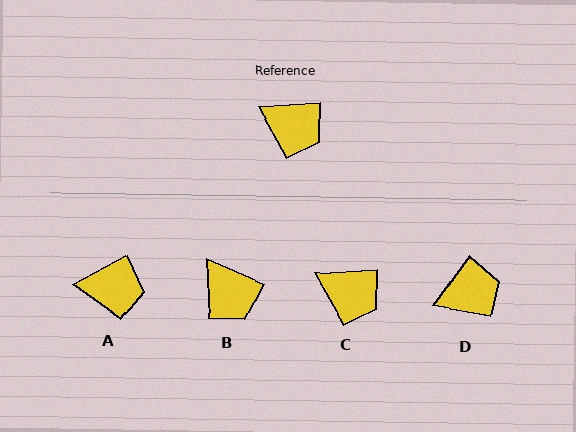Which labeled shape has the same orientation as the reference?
C.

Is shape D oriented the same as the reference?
No, it is off by about 51 degrees.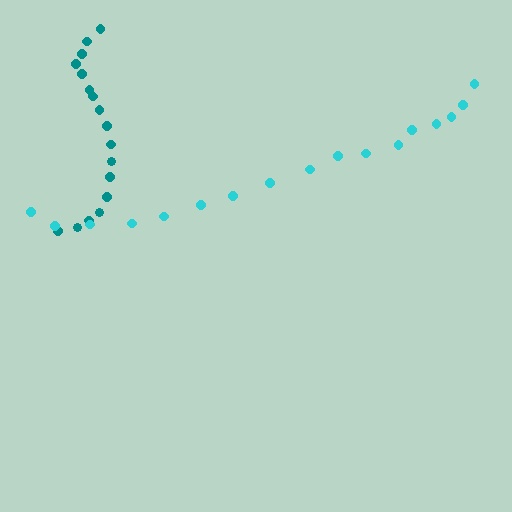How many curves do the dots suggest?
There are 2 distinct paths.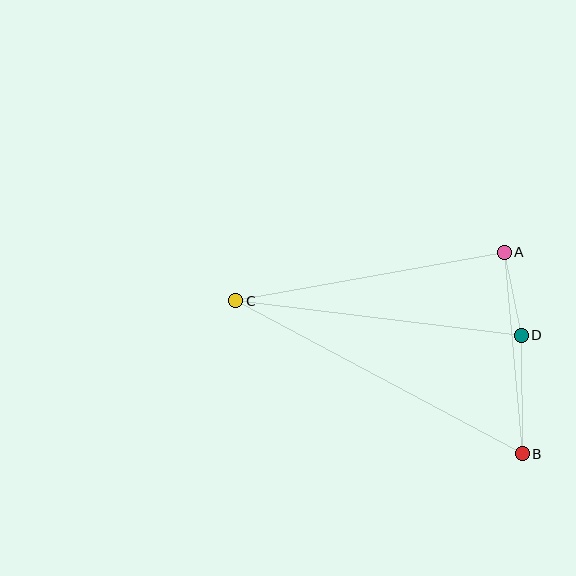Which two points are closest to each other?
Points A and D are closest to each other.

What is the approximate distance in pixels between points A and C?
The distance between A and C is approximately 273 pixels.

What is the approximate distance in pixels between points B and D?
The distance between B and D is approximately 119 pixels.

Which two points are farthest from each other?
Points B and C are farthest from each other.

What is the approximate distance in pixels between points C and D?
The distance between C and D is approximately 288 pixels.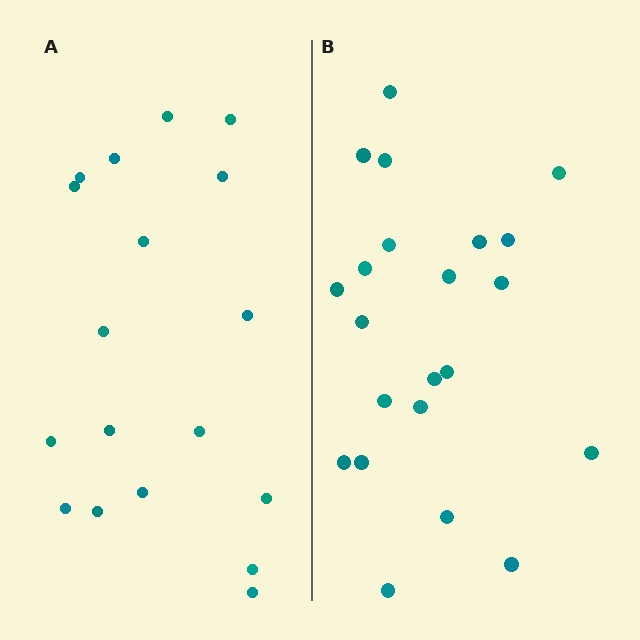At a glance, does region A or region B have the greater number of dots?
Region B (the right region) has more dots.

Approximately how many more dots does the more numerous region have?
Region B has about 4 more dots than region A.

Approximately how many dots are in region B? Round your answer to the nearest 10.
About 20 dots. (The exact count is 22, which rounds to 20.)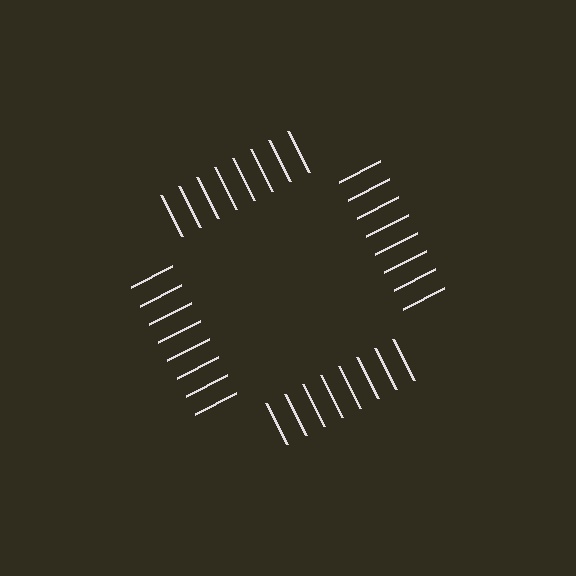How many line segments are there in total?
32 — 8 along each of the 4 edges.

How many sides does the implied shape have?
4 sides — the line-ends trace a square.